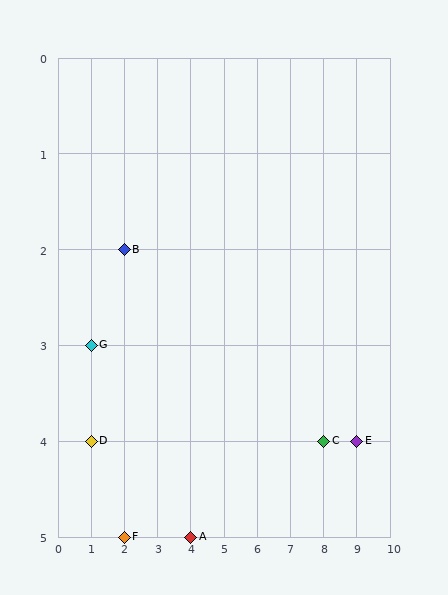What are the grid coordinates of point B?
Point B is at grid coordinates (2, 2).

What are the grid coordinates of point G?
Point G is at grid coordinates (1, 3).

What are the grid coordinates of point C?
Point C is at grid coordinates (8, 4).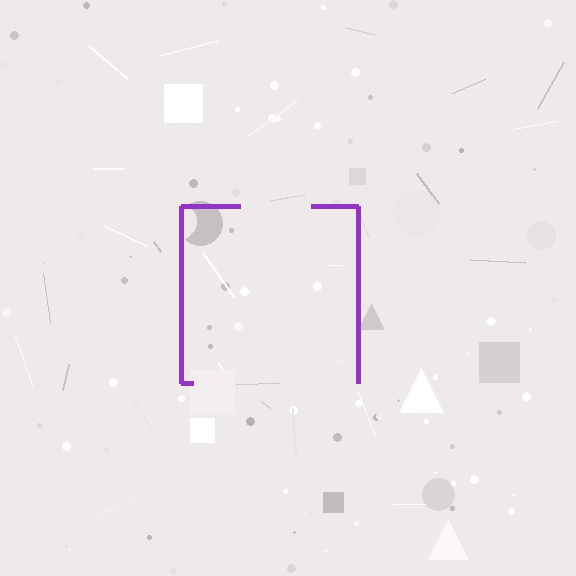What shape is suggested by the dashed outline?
The dashed outline suggests a square.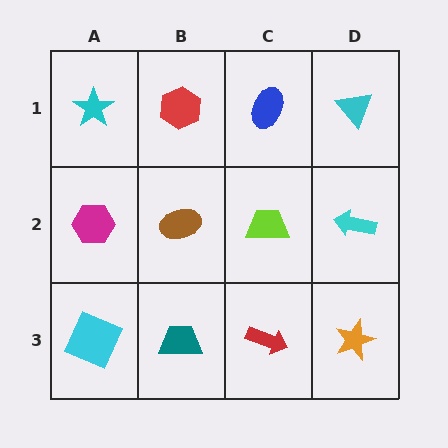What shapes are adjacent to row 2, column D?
A cyan triangle (row 1, column D), an orange star (row 3, column D), a lime trapezoid (row 2, column C).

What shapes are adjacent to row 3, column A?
A magenta hexagon (row 2, column A), a teal trapezoid (row 3, column B).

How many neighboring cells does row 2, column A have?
3.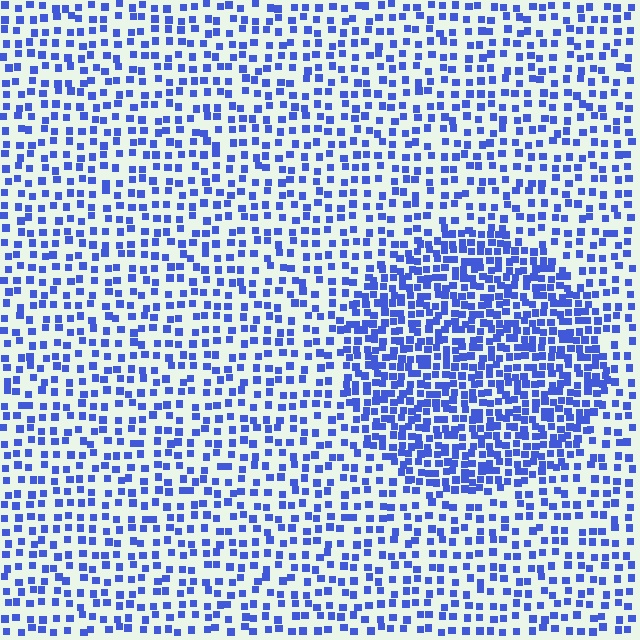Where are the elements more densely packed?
The elements are more densely packed inside the circle boundary.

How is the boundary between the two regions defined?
The boundary is defined by a change in element density (approximately 2.0x ratio). All elements are the same color, size, and shape.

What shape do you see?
I see a circle.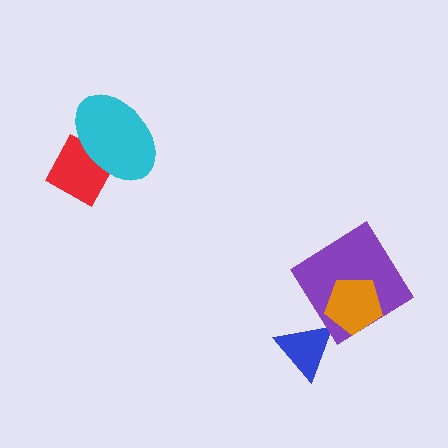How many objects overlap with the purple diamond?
1 object overlaps with the purple diamond.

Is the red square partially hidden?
Yes, it is partially covered by another shape.